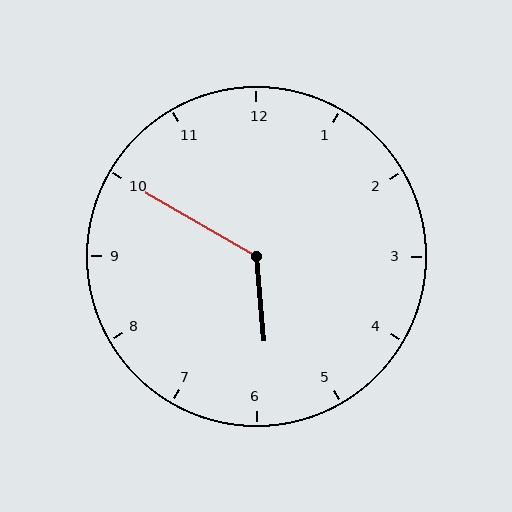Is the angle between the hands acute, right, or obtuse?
It is obtuse.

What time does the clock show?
5:50.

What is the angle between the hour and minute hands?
Approximately 125 degrees.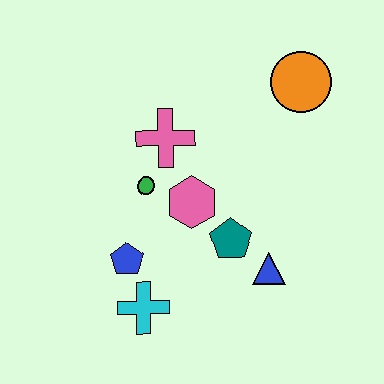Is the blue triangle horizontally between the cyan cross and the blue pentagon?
No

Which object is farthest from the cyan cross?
The orange circle is farthest from the cyan cross.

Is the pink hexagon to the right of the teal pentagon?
No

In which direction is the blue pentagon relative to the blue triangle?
The blue pentagon is to the left of the blue triangle.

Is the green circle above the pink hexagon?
Yes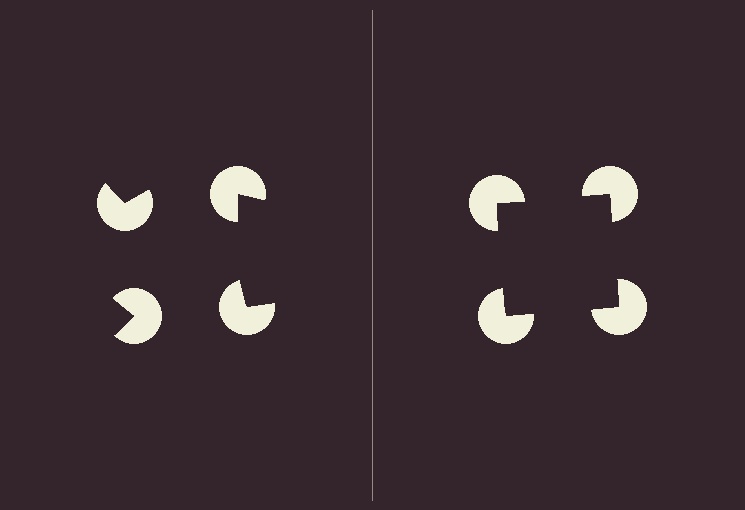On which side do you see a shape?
An illusory square appears on the right side. On the left side the wedge cuts are rotated, so no coherent shape forms.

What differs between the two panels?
The pac-man discs are positioned identically on both sides; only the wedge orientations differ. On the right they align to a square; on the left they are misaligned.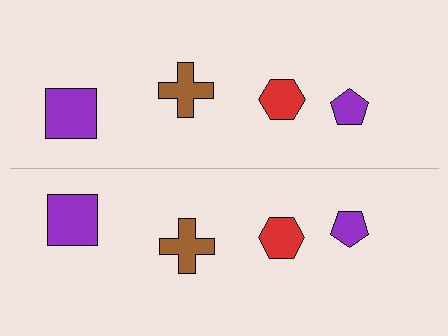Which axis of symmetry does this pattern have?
The pattern has a horizontal axis of symmetry running through the center of the image.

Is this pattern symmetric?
Yes, this pattern has bilateral (reflection) symmetry.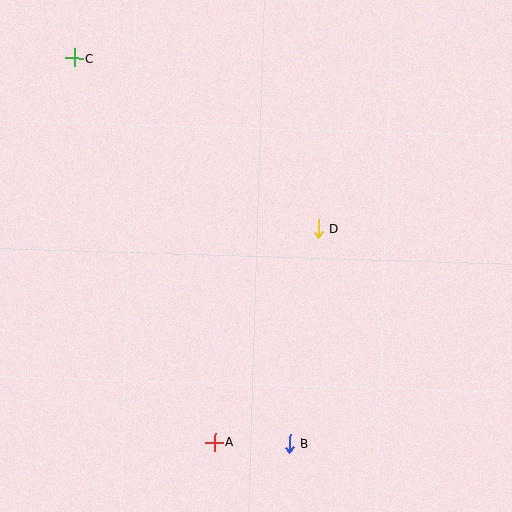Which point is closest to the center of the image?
Point D at (318, 229) is closest to the center.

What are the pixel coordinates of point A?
Point A is at (214, 442).